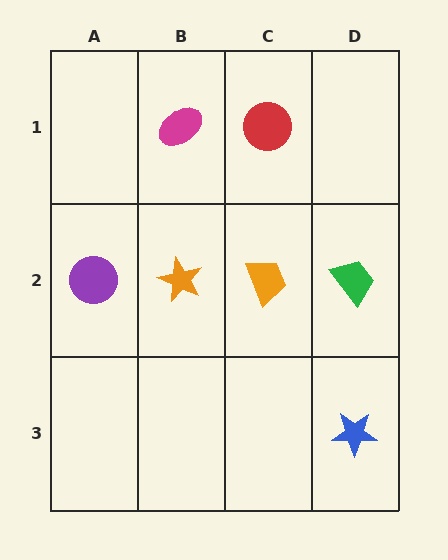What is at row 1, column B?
A magenta ellipse.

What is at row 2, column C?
An orange trapezoid.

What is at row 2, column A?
A purple circle.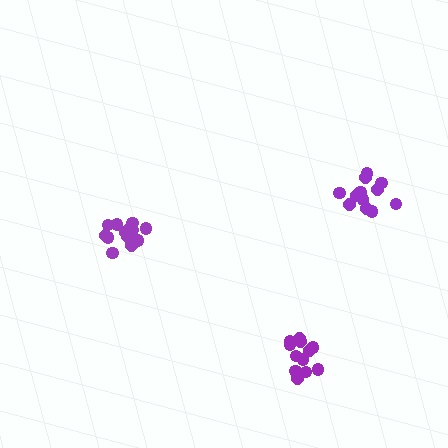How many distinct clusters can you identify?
There are 3 distinct clusters.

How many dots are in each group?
Group 1: 15 dots, Group 2: 12 dots, Group 3: 12 dots (39 total).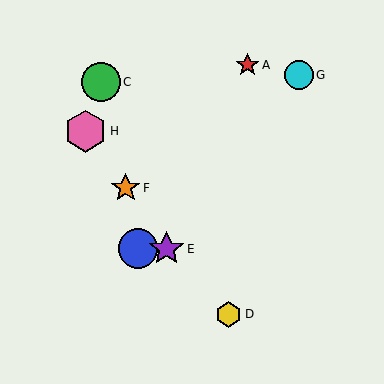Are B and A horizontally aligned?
No, B is at y≈249 and A is at y≈65.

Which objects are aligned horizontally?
Objects B, E are aligned horizontally.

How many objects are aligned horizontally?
2 objects (B, E) are aligned horizontally.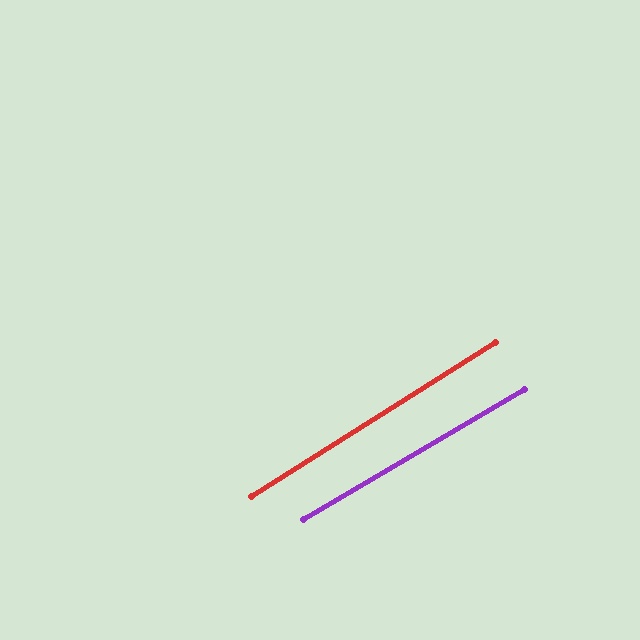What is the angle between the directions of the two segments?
Approximately 2 degrees.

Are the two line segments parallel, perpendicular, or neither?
Parallel — their directions differ by only 1.6°.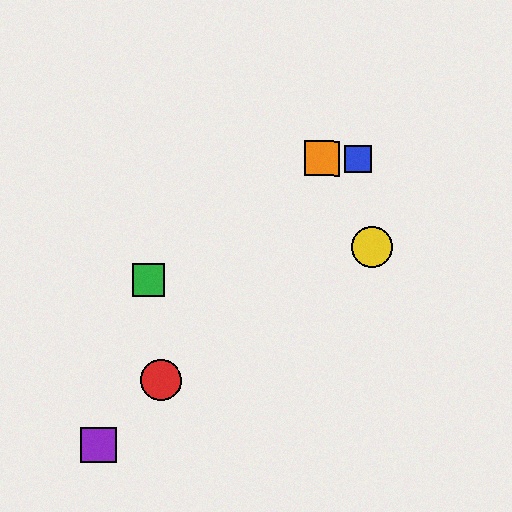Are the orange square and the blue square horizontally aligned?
Yes, both are at y≈158.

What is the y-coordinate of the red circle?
The red circle is at y≈381.